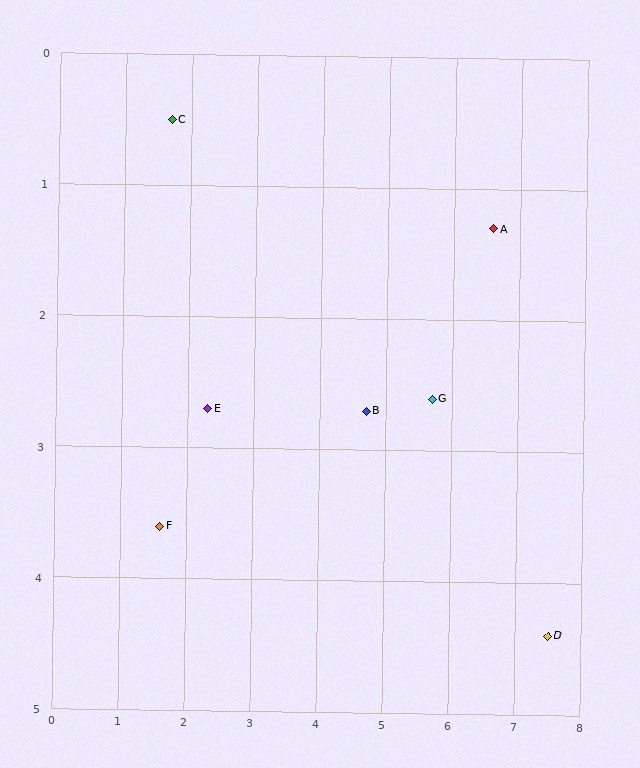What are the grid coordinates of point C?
Point C is at approximately (1.7, 0.5).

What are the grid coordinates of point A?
Point A is at approximately (6.6, 1.3).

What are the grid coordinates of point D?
Point D is at approximately (7.5, 4.4).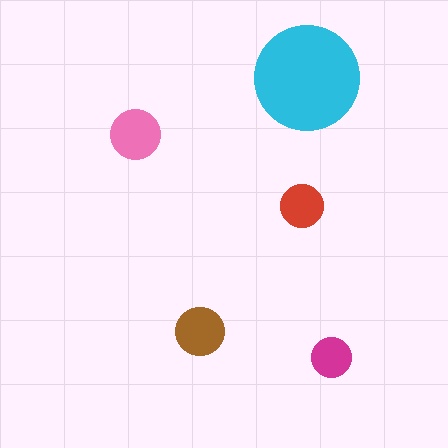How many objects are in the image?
There are 5 objects in the image.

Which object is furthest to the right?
The magenta circle is rightmost.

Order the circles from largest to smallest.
the cyan one, the pink one, the brown one, the red one, the magenta one.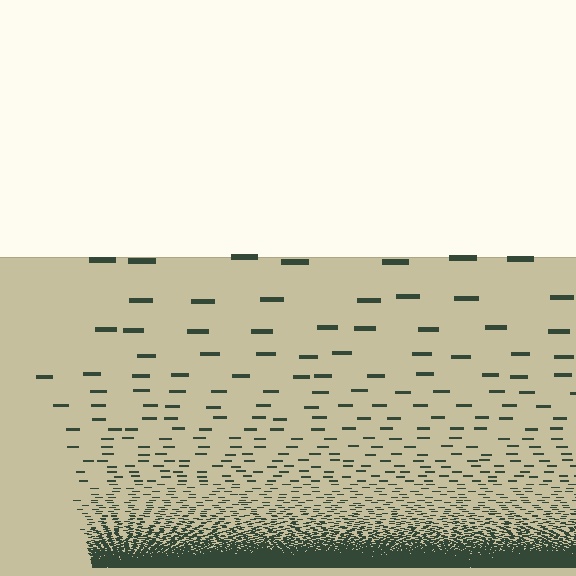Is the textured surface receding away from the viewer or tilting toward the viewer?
The surface appears to tilt toward the viewer. Texture elements get larger and sparser toward the top.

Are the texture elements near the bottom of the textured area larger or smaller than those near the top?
Smaller. The gradient is inverted — elements near the bottom are smaller and denser.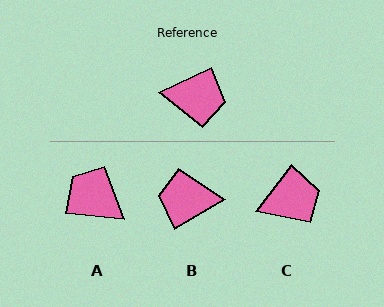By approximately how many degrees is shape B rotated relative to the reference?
Approximately 175 degrees clockwise.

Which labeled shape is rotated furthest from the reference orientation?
B, about 175 degrees away.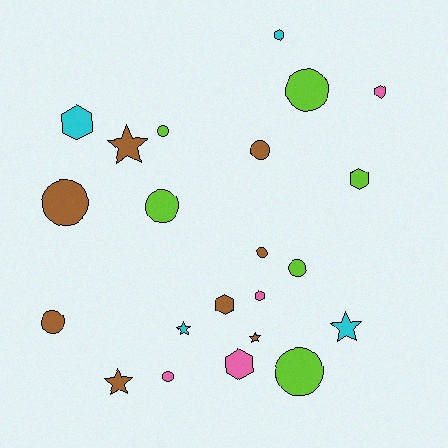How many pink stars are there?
There are no pink stars.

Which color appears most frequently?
Brown, with 8 objects.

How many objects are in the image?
There are 22 objects.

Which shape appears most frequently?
Circle, with 10 objects.